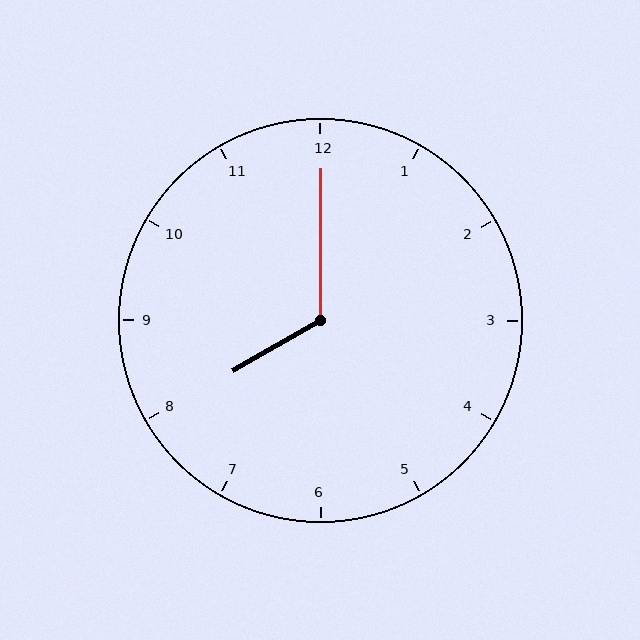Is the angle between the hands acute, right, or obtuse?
It is obtuse.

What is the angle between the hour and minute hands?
Approximately 120 degrees.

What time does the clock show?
8:00.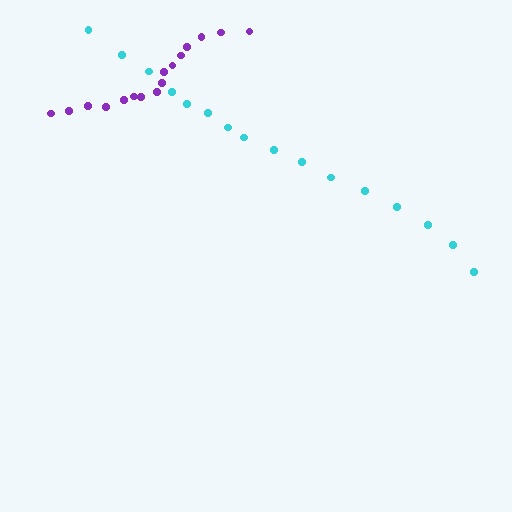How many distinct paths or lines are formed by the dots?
There are 2 distinct paths.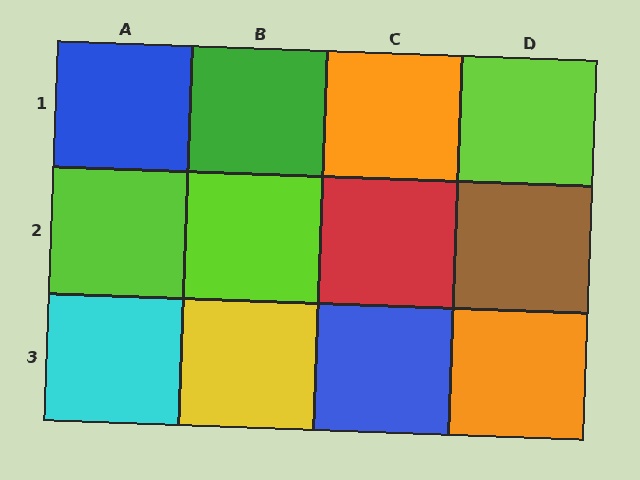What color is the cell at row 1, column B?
Green.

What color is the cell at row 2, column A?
Lime.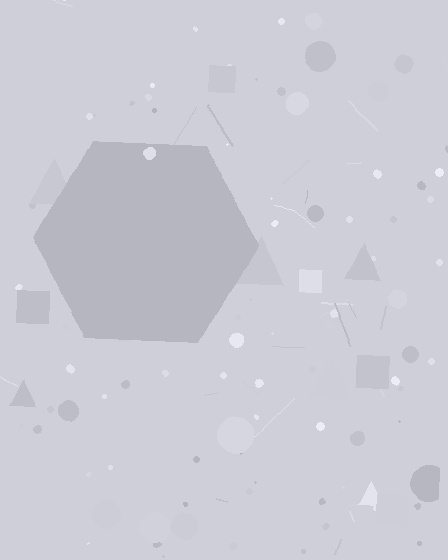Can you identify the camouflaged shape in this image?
The camouflaged shape is a hexagon.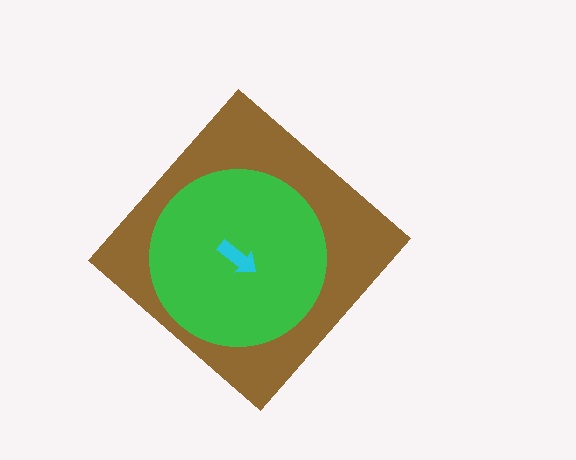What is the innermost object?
The cyan arrow.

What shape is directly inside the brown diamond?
The green circle.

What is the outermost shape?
The brown diamond.